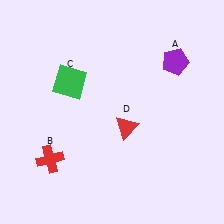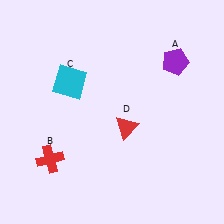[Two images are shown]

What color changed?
The square (C) changed from green in Image 1 to cyan in Image 2.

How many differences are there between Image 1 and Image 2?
There is 1 difference between the two images.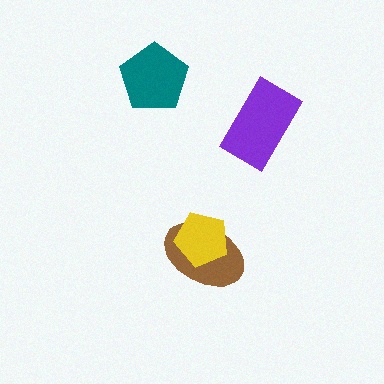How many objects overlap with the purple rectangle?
0 objects overlap with the purple rectangle.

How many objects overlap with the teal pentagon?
0 objects overlap with the teal pentagon.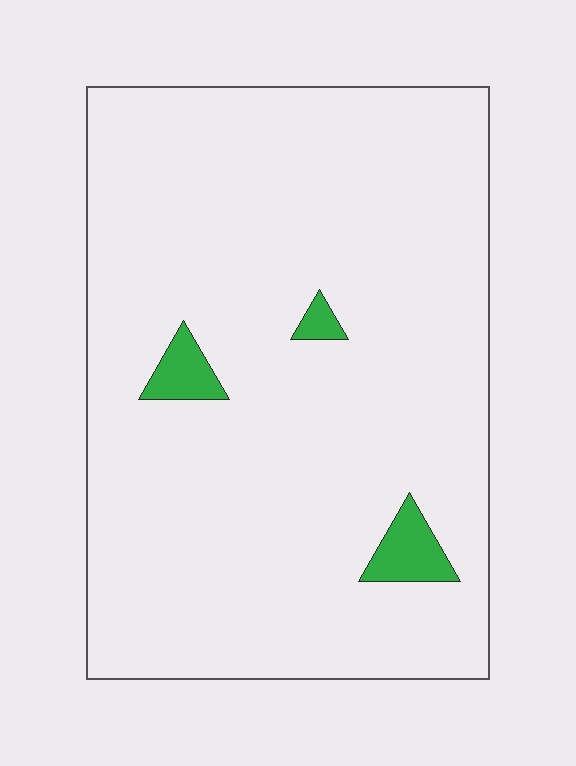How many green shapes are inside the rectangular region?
3.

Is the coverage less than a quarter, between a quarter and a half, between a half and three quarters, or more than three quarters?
Less than a quarter.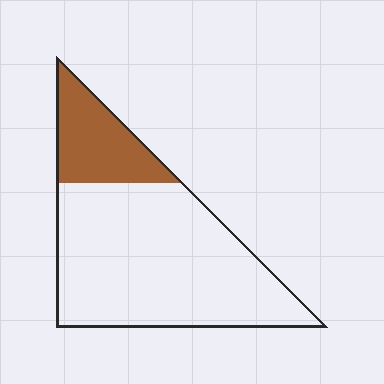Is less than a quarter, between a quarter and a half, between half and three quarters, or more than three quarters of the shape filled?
Less than a quarter.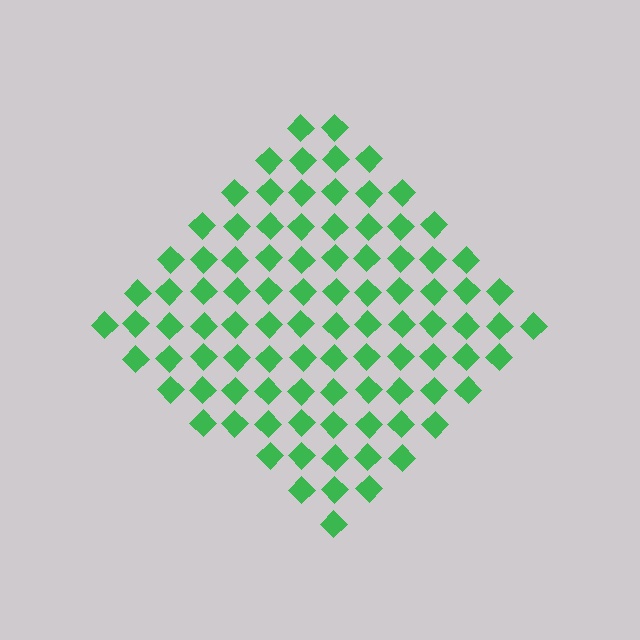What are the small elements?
The small elements are diamonds.